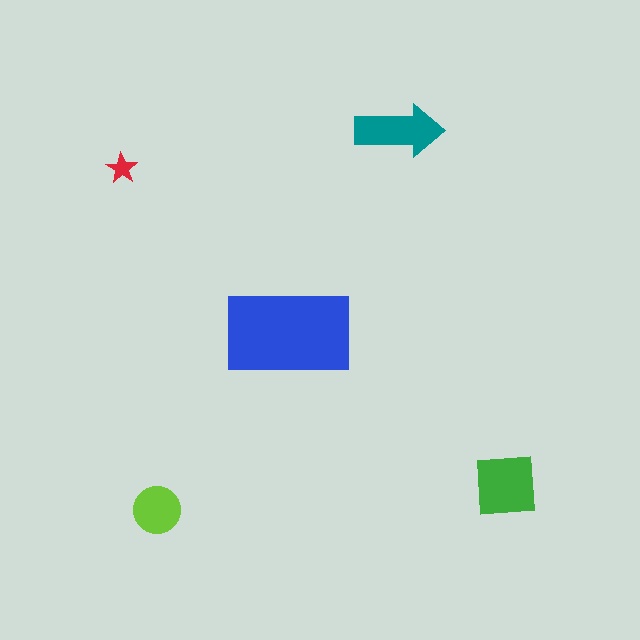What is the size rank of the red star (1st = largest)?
5th.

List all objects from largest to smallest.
The blue rectangle, the green square, the teal arrow, the lime circle, the red star.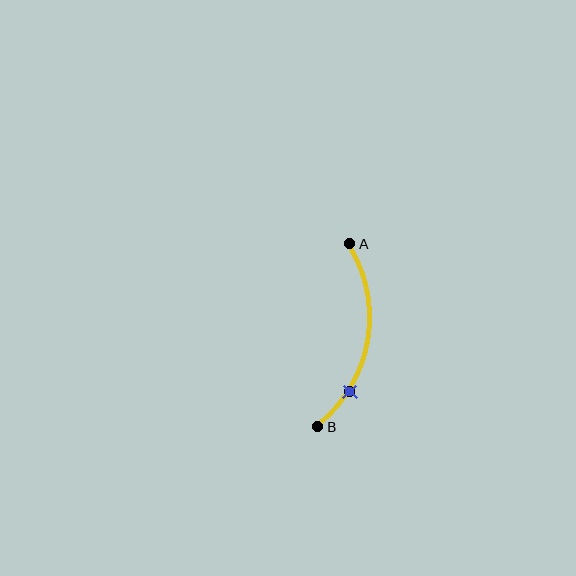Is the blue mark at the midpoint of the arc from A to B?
No. The blue mark lies on the arc but is closer to endpoint B. The arc midpoint would be at the point on the curve equidistant along the arc from both A and B.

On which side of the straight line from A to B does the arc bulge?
The arc bulges to the right of the straight line connecting A and B.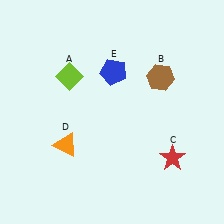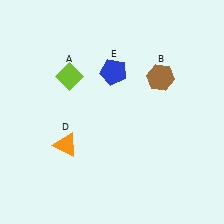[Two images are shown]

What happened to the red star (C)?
The red star (C) was removed in Image 2. It was in the bottom-right area of Image 1.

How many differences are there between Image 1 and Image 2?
There is 1 difference between the two images.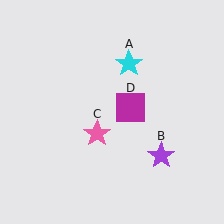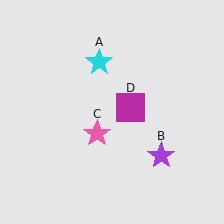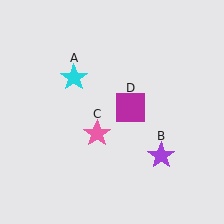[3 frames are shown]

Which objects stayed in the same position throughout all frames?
Purple star (object B) and pink star (object C) and magenta square (object D) remained stationary.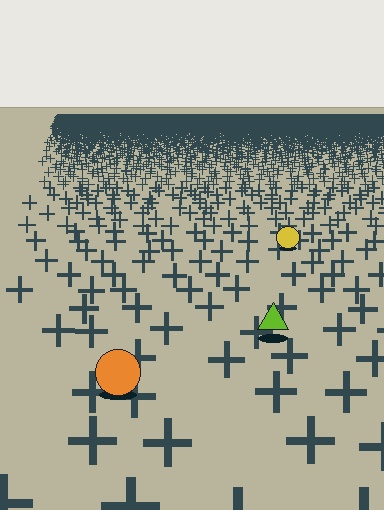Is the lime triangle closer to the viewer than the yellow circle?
Yes. The lime triangle is closer — you can tell from the texture gradient: the ground texture is coarser near it.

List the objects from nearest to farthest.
From nearest to farthest: the orange circle, the lime triangle, the yellow circle.